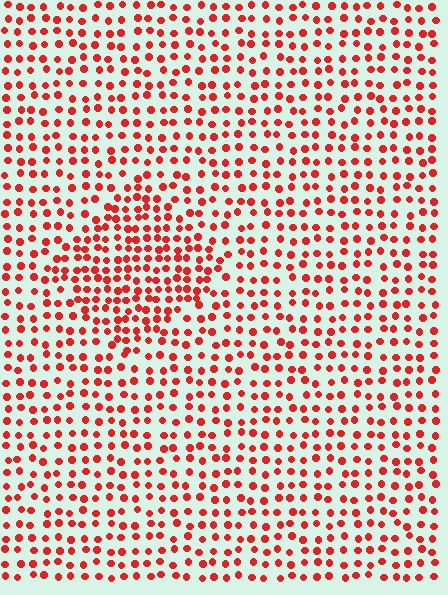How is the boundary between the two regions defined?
The boundary is defined by a change in element density (approximately 1.6x ratio). All elements are the same color, size, and shape.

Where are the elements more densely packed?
The elements are more densely packed inside the diamond boundary.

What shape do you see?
I see a diamond.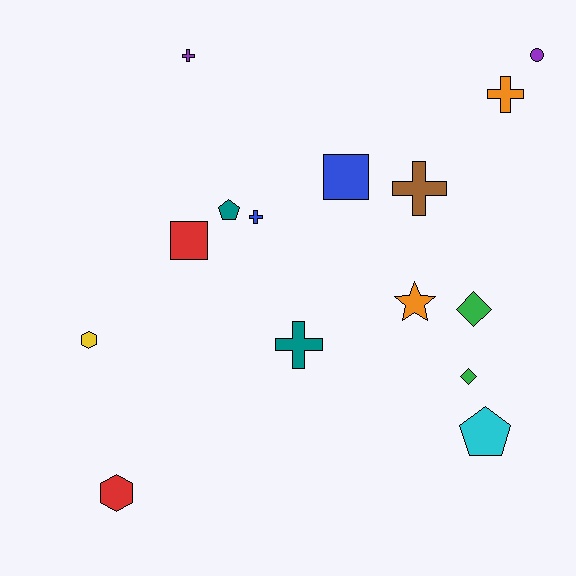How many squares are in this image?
There are 2 squares.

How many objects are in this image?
There are 15 objects.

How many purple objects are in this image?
There are 2 purple objects.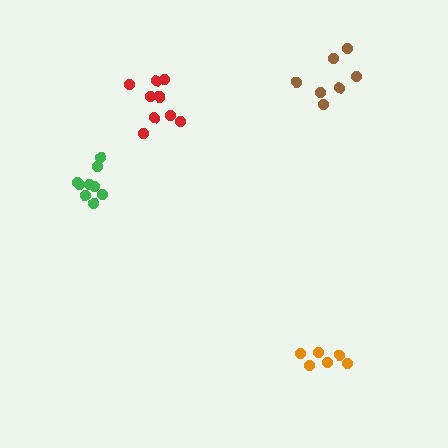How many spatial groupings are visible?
There are 4 spatial groupings.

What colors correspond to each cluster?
The clusters are colored: brown, orange, green, red.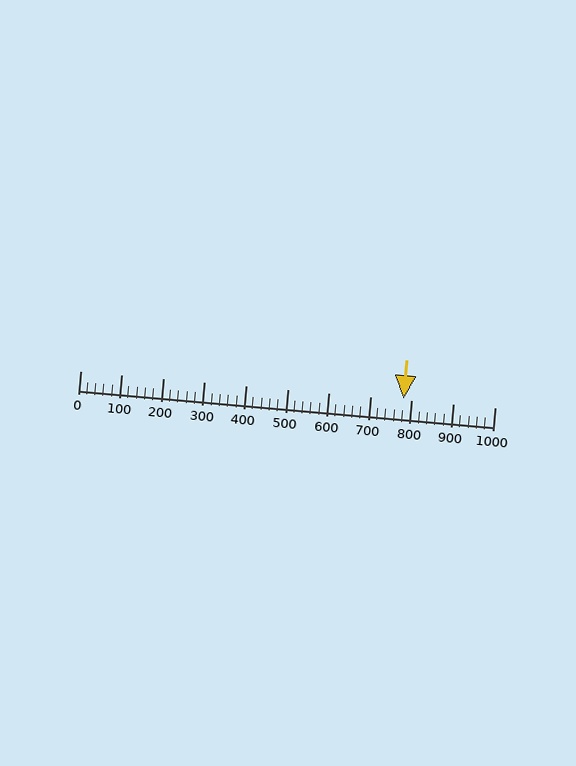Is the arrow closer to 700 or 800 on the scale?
The arrow is closer to 800.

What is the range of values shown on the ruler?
The ruler shows values from 0 to 1000.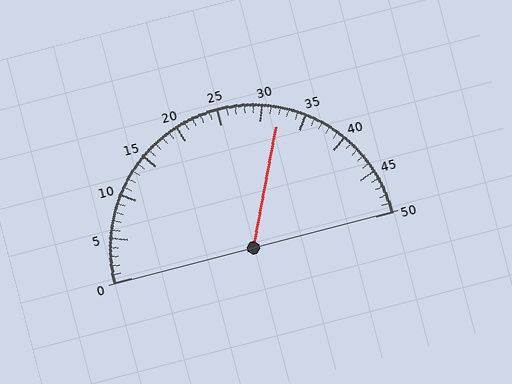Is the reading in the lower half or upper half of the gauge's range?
The reading is in the upper half of the range (0 to 50).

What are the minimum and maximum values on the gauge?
The gauge ranges from 0 to 50.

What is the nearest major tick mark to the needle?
The nearest major tick mark is 30.